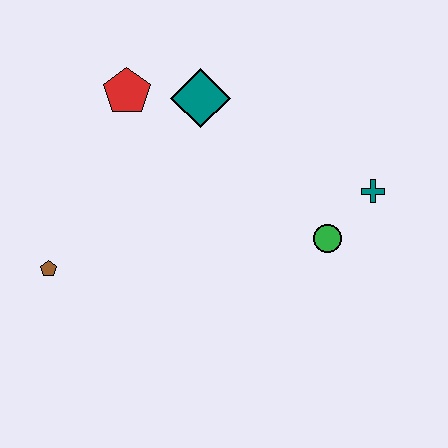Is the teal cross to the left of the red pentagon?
No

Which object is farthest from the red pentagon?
The teal cross is farthest from the red pentagon.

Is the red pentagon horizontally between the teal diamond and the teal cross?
No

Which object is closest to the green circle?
The teal cross is closest to the green circle.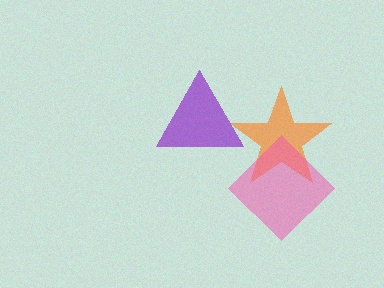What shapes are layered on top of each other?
The layered shapes are: an orange star, a pink diamond, a purple triangle.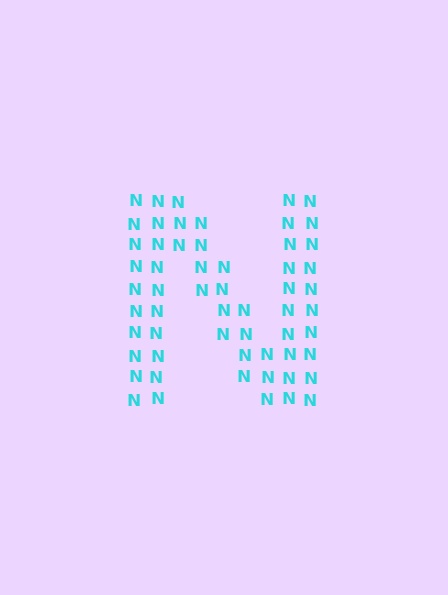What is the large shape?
The large shape is the letter N.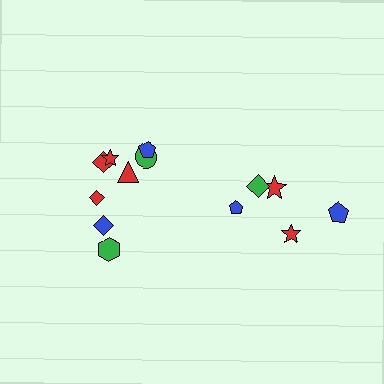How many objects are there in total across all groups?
There are 13 objects.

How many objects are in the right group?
There are 5 objects.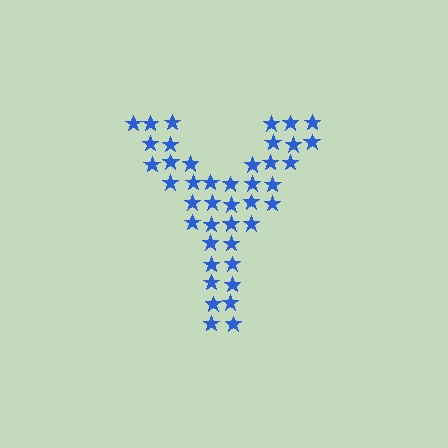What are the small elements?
The small elements are stars.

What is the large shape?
The large shape is the letter Y.